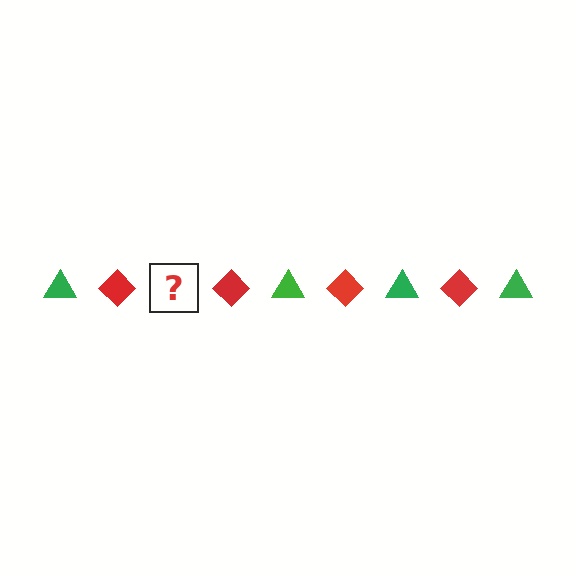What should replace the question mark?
The question mark should be replaced with a green triangle.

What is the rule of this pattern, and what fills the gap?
The rule is that the pattern alternates between green triangle and red diamond. The gap should be filled with a green triangle.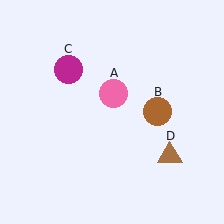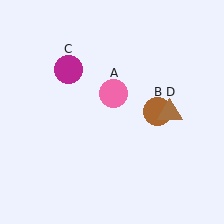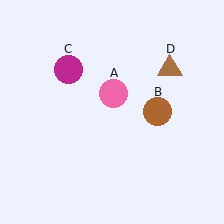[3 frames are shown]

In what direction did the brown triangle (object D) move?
The brown triangle (object D) moved up.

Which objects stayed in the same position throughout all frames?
Pink circle (object A) and brown circle (object B) and magenta circle (object C) remained stationary.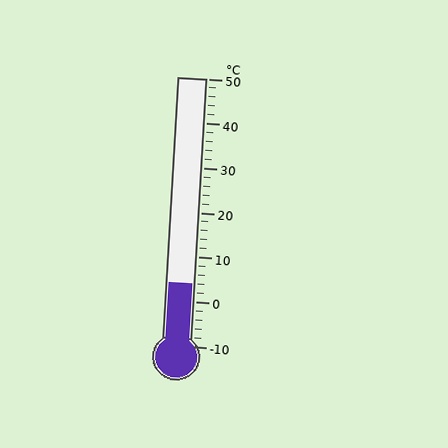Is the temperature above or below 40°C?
The temperature is below 40°C.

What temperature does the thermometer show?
The thermometer shows approximately 4°C.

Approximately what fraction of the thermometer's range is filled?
The thermometer is filled to approximately 25% of its range.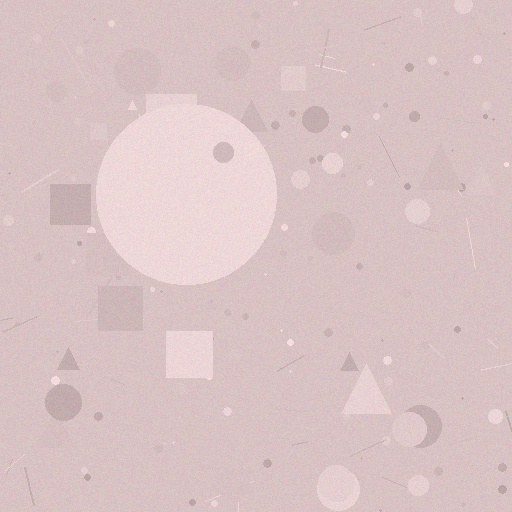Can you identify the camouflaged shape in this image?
The camouflaged shape is a circle.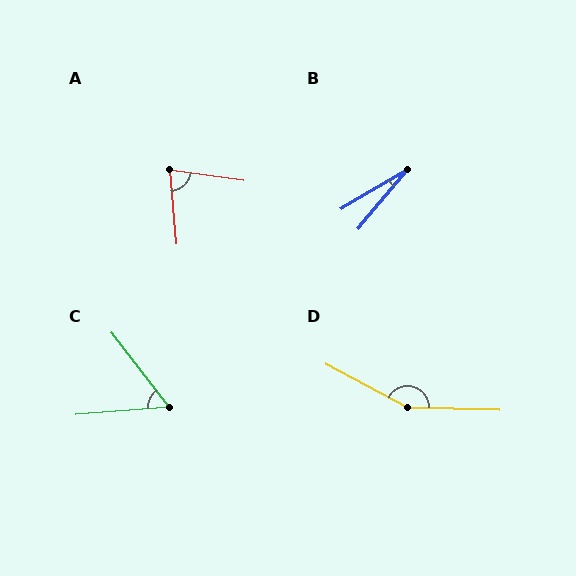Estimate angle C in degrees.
Approximately 57 degrees.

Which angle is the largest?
D, at approximately 153 degrees.